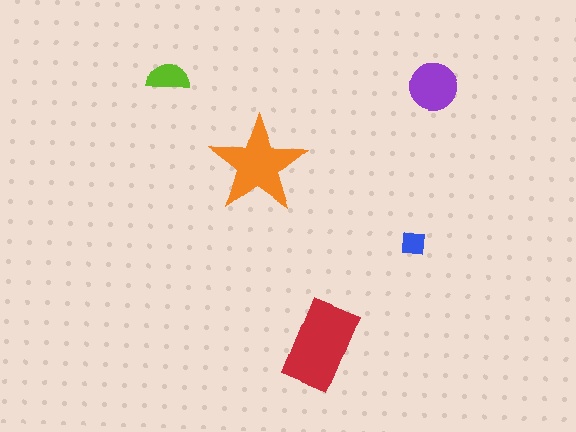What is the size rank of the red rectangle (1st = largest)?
1st.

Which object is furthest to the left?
The lime semicircle is leftmost.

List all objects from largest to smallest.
The red rectangle, the orange star, the purple circle, the lime semicircle, the blue square.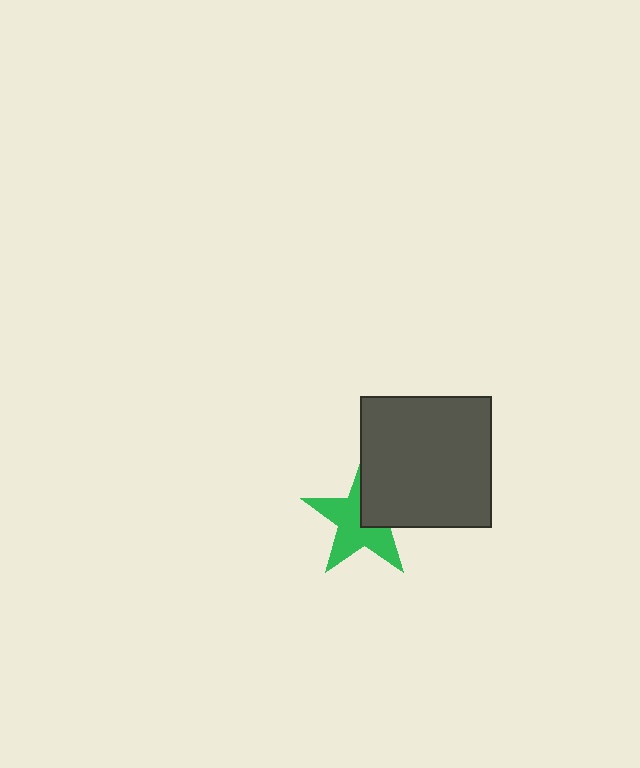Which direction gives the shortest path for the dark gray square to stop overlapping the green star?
Moving toward the upper-right gives the shortest separation.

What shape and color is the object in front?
The object in front is a dark gray square.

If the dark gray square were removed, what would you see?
You would see the complete green star.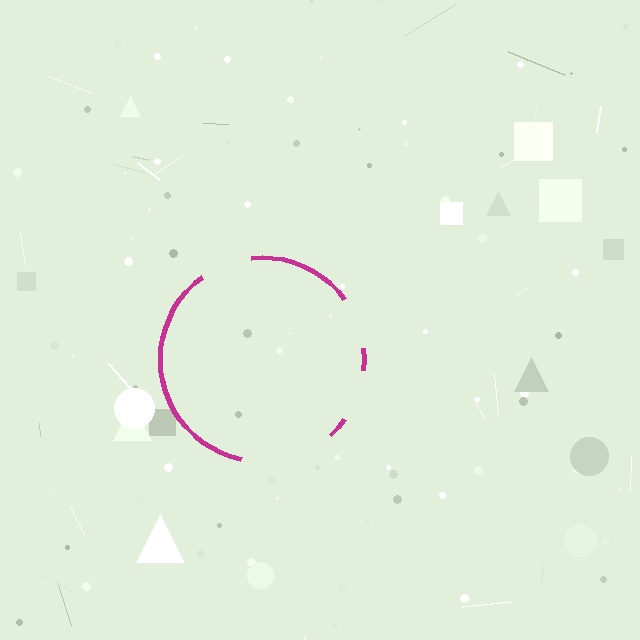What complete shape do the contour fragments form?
The contour fragments form a circle.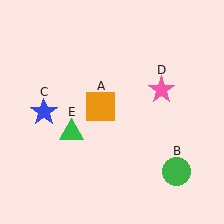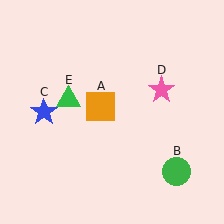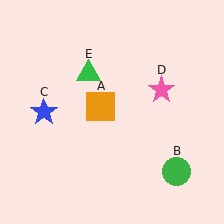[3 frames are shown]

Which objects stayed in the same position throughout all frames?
Orange square (object A) and green circle (object B) and blue star (object C) and pink star (object D) remained stationary.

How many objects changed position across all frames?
1 object changed position: green triangle (object E).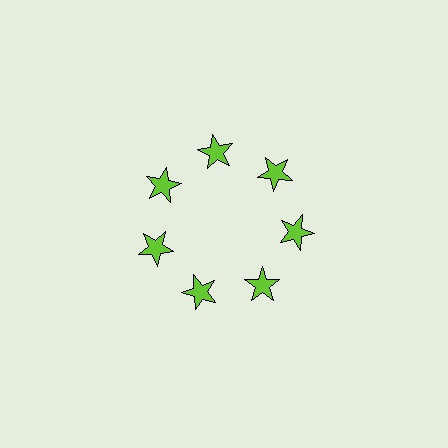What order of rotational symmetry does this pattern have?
This pattern has 7-fold rotational symmetry.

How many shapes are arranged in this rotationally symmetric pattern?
There are 7 shapes, arranged in 7 groups of 1.